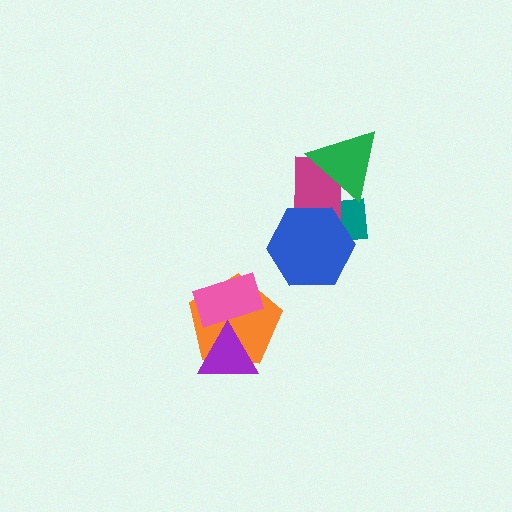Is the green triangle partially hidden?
No, no other shape covers it.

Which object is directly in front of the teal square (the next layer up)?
The magenta rectangle is directly in front of the teal square.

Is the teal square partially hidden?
Yes, it is partially covered by another shape.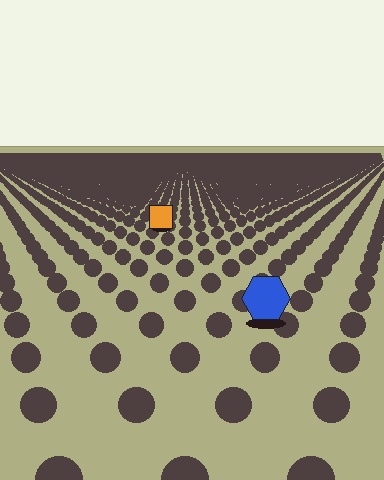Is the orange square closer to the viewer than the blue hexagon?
No. The blue hexagon is closer — you can tell from the texture gradient: the ground texture is coarser near it.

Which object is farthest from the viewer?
The orange square is farthest from the viewer. It appears smaller and the ground texture around it is denser.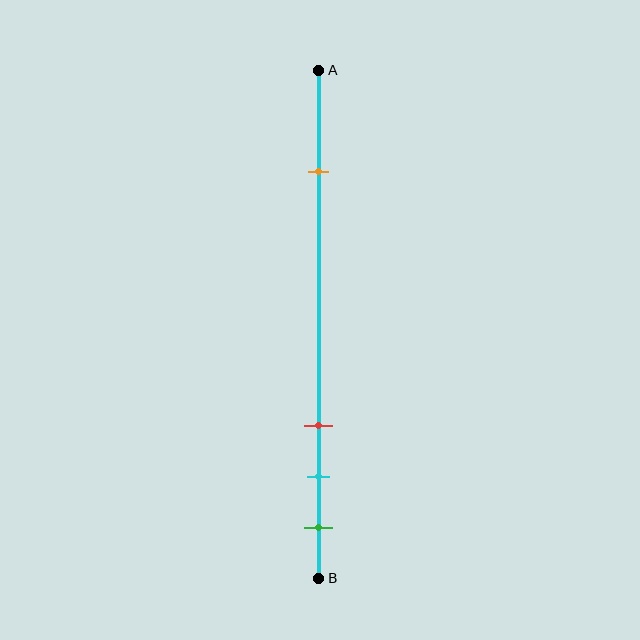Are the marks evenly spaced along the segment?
No, the marks are not evenly spaced.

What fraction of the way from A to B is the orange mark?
The orange mark is approximately 20% (0.2) of the way from A to B.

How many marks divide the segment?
There are 4 marks dividing the segment.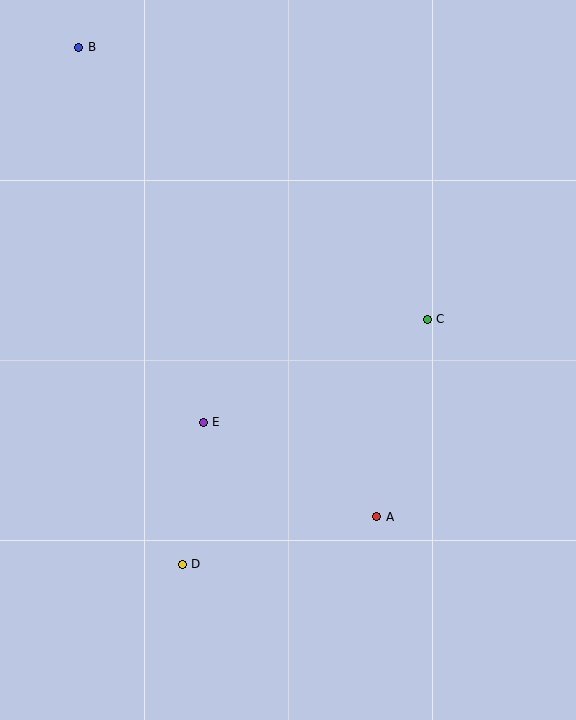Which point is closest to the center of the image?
Point E at (203, 422) is closest to the center.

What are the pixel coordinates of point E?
Point E is at (203, 422).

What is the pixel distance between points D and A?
The distance between D and A is 200 pixels.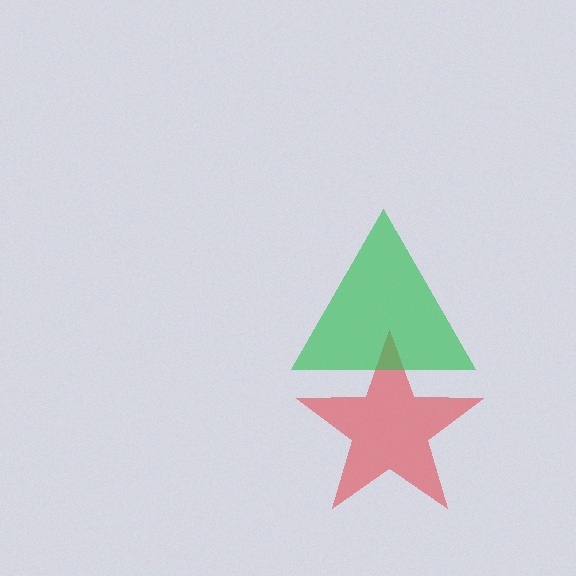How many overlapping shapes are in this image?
There are 2 overlapping shapes in the image.